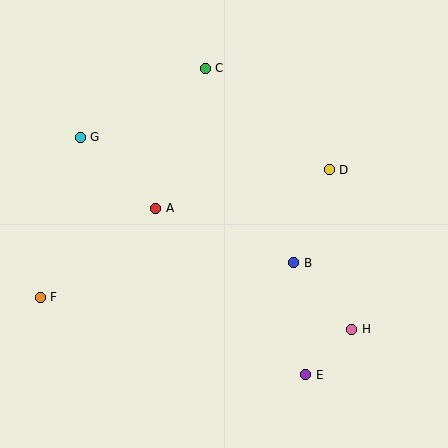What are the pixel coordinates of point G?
Point G is at (80, 137).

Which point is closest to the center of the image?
Point A at (156, 208) is closest to the center.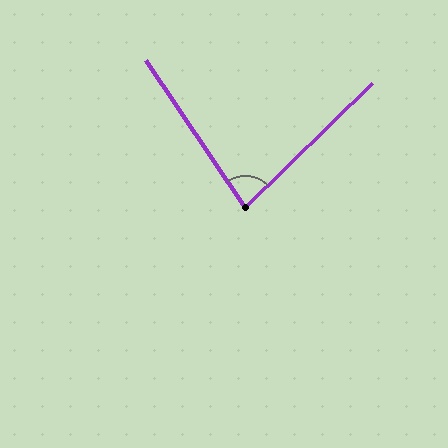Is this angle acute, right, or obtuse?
It is acute.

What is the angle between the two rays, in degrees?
Approximately 80 degrees.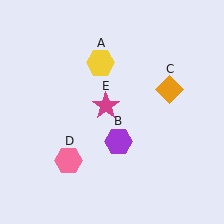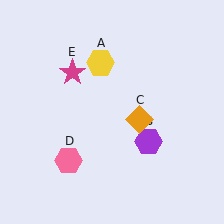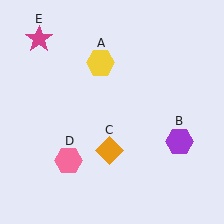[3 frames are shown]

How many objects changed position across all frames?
3 objects changed position: purple hexagon (object B), orange diamond (object C), magenta star (object E).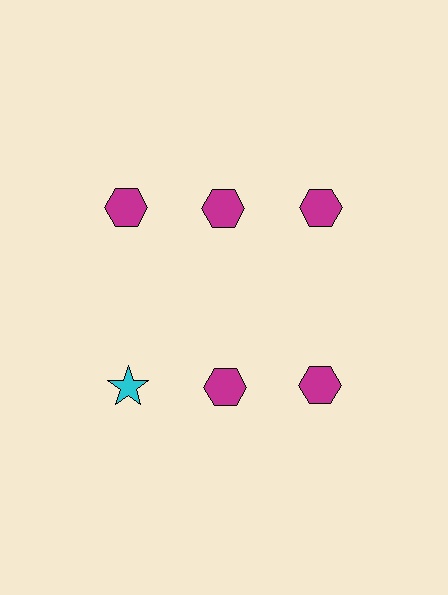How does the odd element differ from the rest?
It differs in both color (cyan instead of magenta) and shape (star instead of hexagon).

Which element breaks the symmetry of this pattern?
The cyan star in the second row, leftmost column breaks the symmetry. All other shapes are magenta hexagons.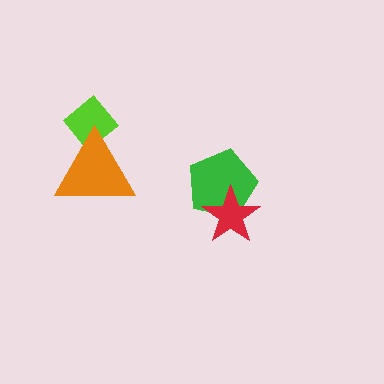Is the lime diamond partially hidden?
Yes, it is partially covered by another shape.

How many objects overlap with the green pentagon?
1 object overlaps with the green pentagon.